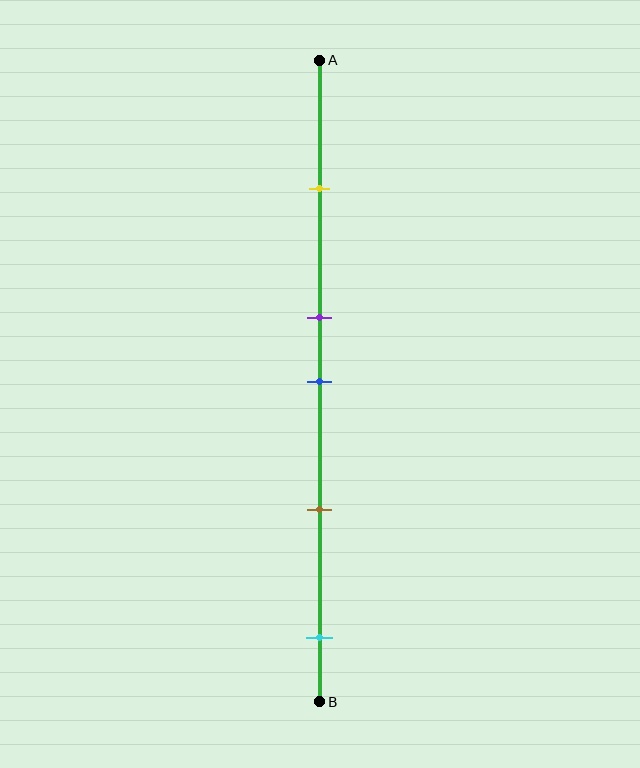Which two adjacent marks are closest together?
The purple and blue marks are the closest adjacent pair.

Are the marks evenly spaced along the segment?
No, the marks are not evenly spaced.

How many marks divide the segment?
There are 5 marks dividing the segment.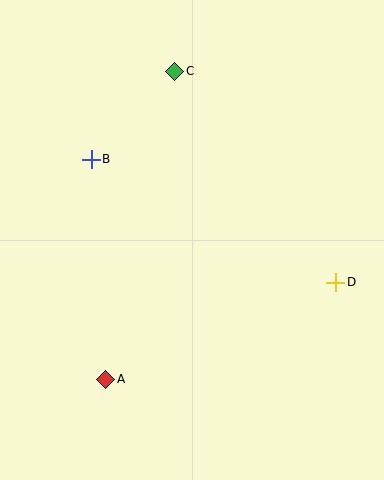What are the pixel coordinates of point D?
Point D is at (336, 282).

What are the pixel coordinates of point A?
Point A is at (106, 379).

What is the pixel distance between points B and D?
The distance between B and D is 274 pixels.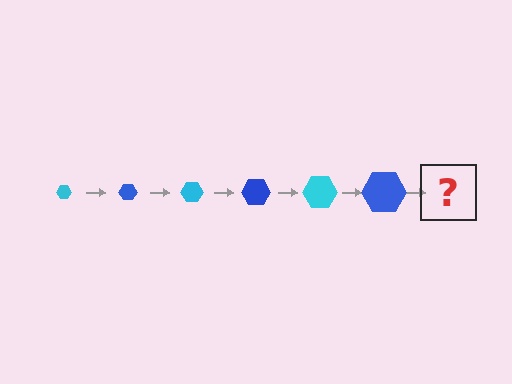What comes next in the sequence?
The next element should be a cyan hexagon, larger than the previous one.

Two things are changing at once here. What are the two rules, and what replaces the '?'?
The two rules are that the hexagon grows larger each step and the color cycles through cyan and blue. The '?' should be a cyan hexagon, larger than the previous one.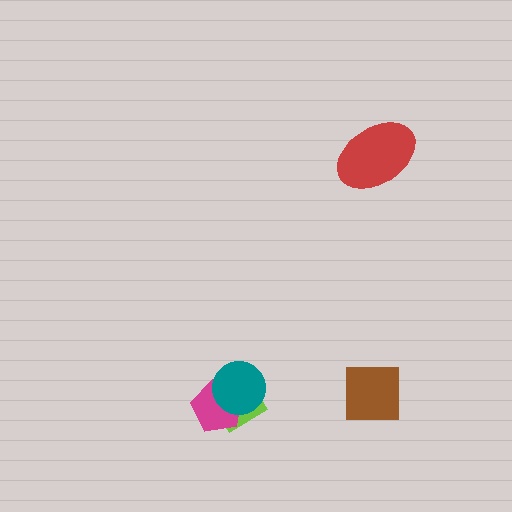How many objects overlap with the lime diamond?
2 objects overlap with the lime diamond.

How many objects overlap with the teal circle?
2 objects overlap with the teal circle.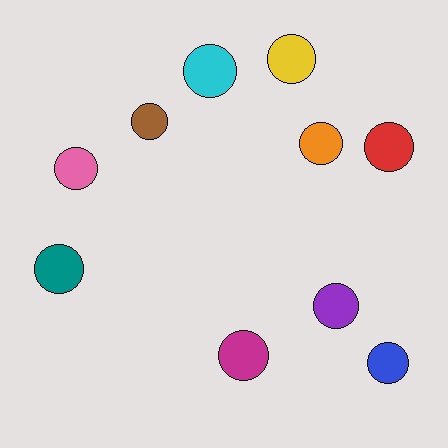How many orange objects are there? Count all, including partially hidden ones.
There is 1 orange object.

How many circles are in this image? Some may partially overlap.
There are 10 circles.